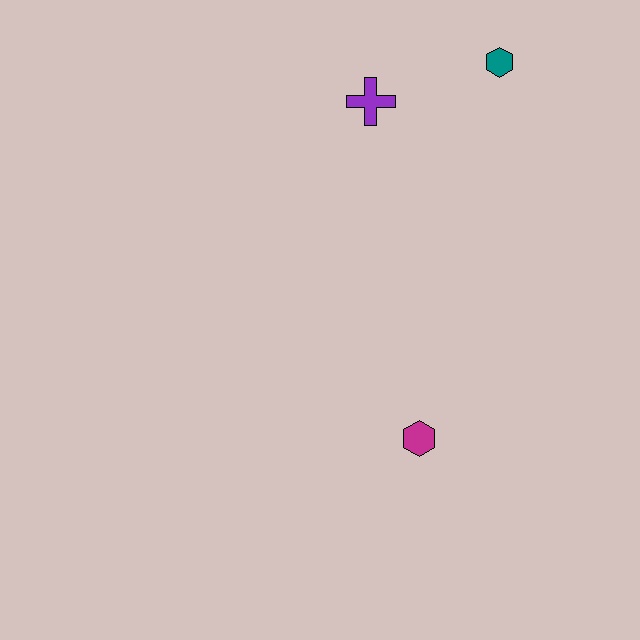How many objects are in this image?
There are 3 objects.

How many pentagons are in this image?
There are no pentagons.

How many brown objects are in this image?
There are no brown objects.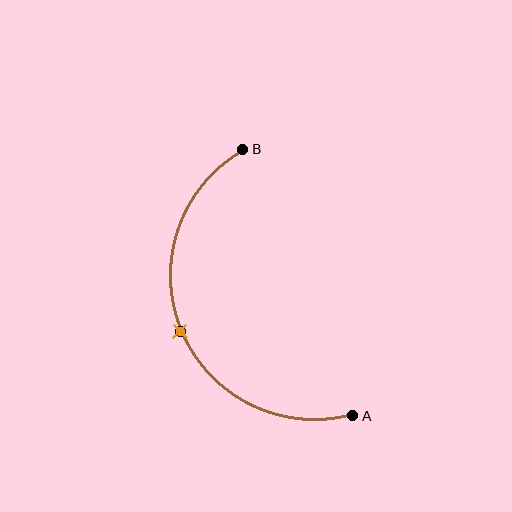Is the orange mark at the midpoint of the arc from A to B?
Yes. The orange mark lies on the arc at equal arc-length from both A and B — it is the arc midpoint.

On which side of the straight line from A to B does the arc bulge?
The arc bulges to the left of the straight line connecting A and B.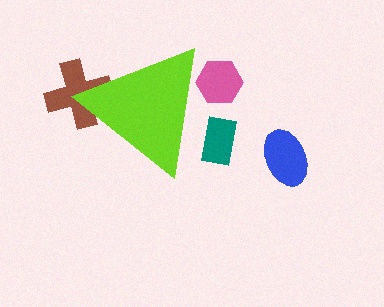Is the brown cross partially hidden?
Yes, the brown cross is partially hidden behind the lime triangle.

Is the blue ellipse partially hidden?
No, the blue ellipse is fully visible.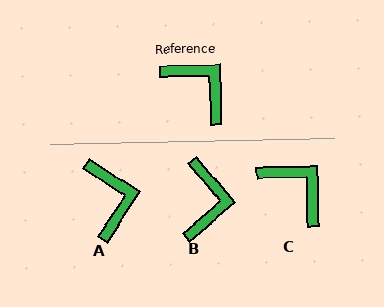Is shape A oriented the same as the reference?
No, it is off by about 35 degrees.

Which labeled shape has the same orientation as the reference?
C.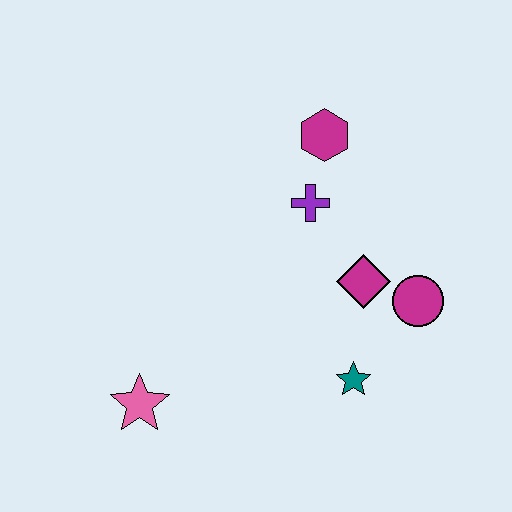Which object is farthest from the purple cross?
The pink star is farthest from the purple cross.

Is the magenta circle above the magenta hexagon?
No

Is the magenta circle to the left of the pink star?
No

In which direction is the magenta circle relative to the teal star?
The magenta circle is above the teal star.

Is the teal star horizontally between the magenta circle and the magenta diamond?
No